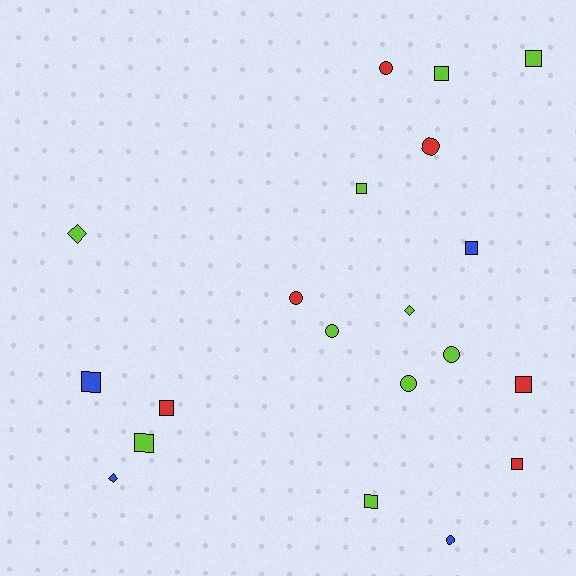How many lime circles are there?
There are 3 lime circles.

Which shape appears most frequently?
Square, with 10 objects.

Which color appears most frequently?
Lime, with 10 objects.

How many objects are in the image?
There are 20 objects.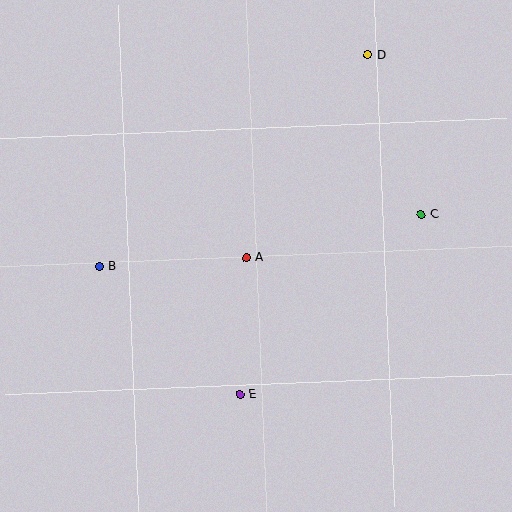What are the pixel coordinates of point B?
Point B is at (99, 266).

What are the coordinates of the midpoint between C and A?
The midpoint between C and A is at (334, 236).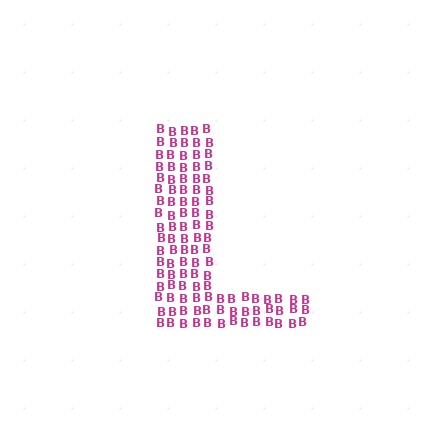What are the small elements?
The small elements are letter B's.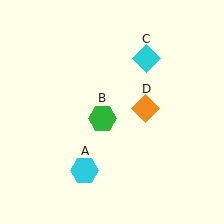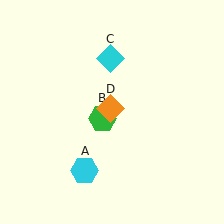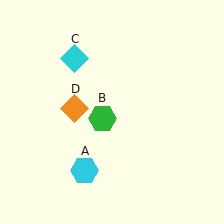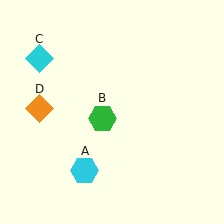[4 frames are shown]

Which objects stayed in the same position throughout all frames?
Cyan hexagon (object A) and green hexagon (object B) remained stationary.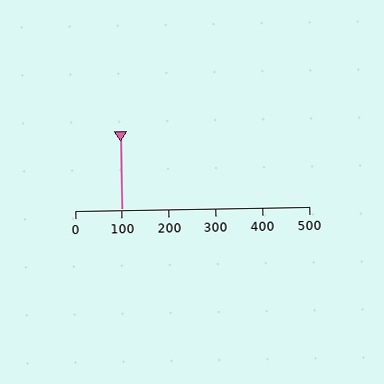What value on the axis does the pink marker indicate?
The marker indicates approximately 100.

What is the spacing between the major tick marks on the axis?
The major ticks are spaced 100 apart.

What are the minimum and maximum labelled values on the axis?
The axis runs from 0 to 500.